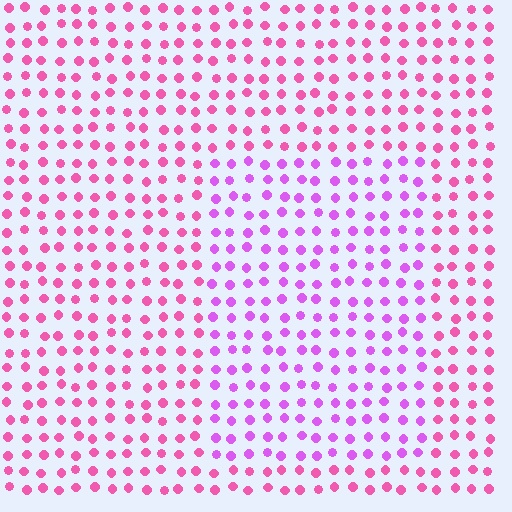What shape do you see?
I see a rectangle.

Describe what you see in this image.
The image is filled with small pink elements in a uniform arrangement. A rectangle-shaped region is visible where the elements are tinted to a slightly different hue, forming a subtle color boundary.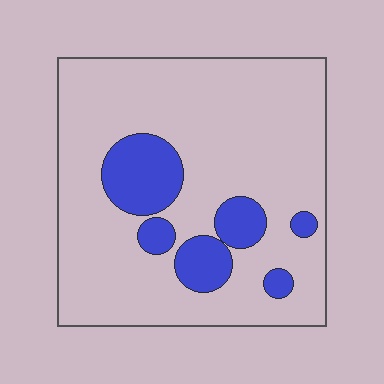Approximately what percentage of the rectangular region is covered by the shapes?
Approximately 20%.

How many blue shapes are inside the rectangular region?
6.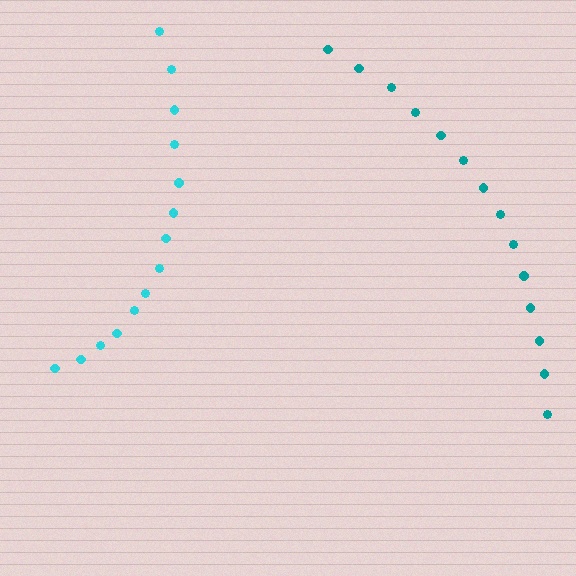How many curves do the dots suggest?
There are 2 distinct paths.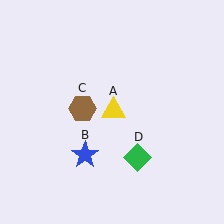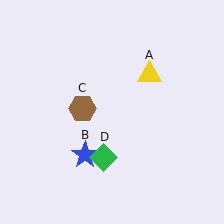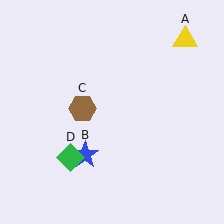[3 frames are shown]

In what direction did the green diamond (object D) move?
The green diamond (object D) moved left.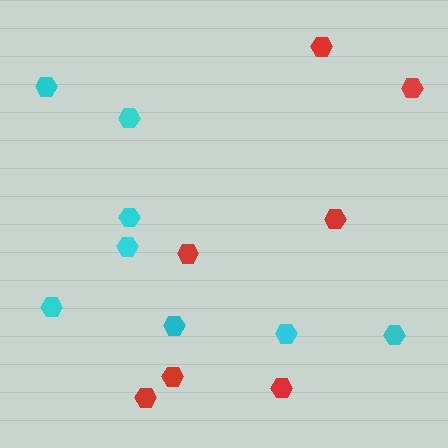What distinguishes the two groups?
There are 2 groups: one group of red hexagons (7) and one group of cyan hexagons (8).